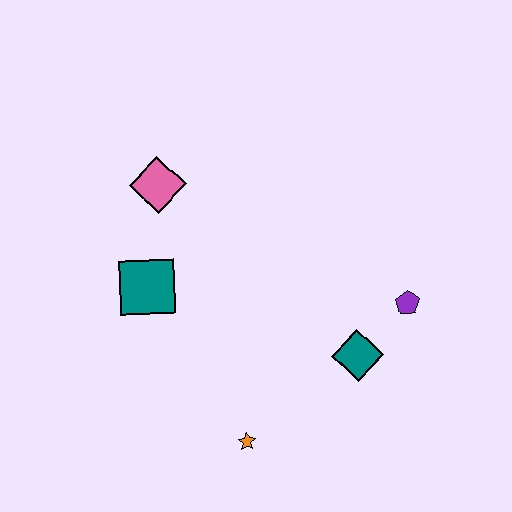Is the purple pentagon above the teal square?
No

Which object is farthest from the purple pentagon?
The pink diamond is farthest from the purple pentagon.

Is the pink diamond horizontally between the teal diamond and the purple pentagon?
No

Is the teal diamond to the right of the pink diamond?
Yes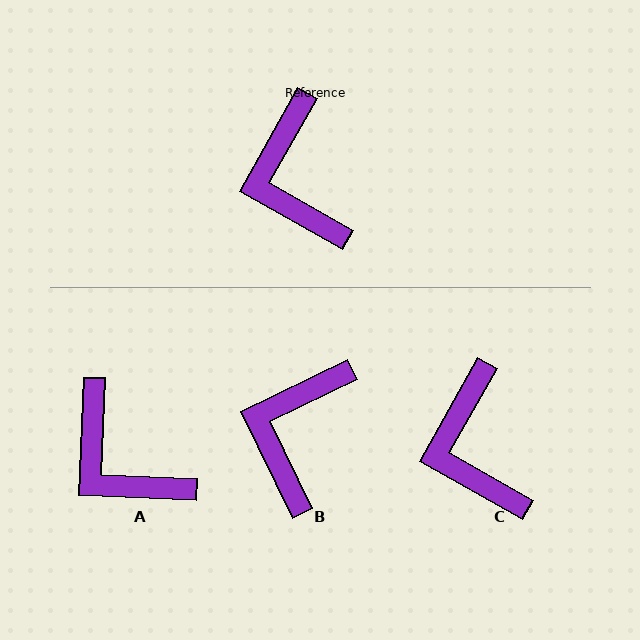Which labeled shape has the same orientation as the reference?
C.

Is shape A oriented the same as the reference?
No, it is off by about 27 degrees.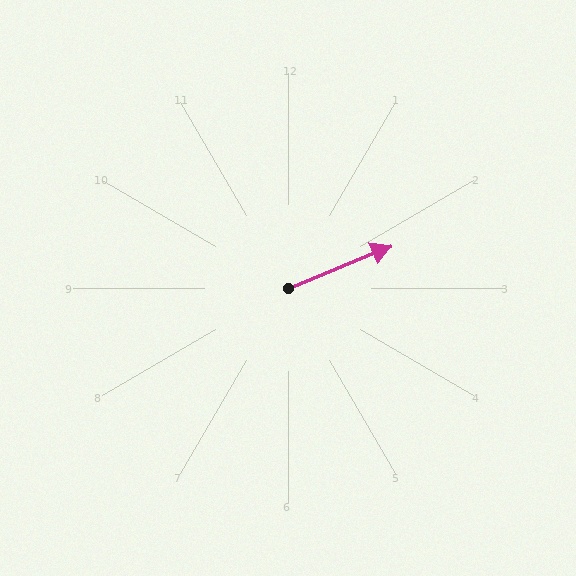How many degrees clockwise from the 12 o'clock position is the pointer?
Approximately 68 degrees.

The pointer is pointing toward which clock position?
Roughly 2 o'clock.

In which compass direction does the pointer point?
East.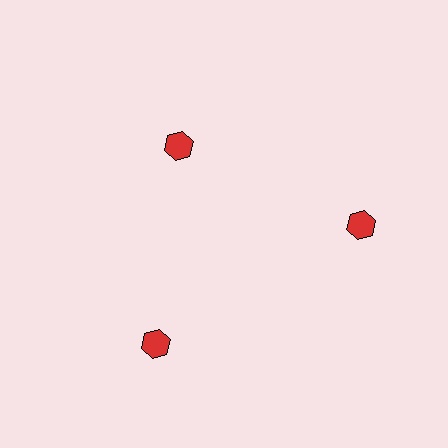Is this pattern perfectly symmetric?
No. The 3 red hexagons are arranged in a ring, but one element near the 11 o'clock position is pulled inward toward the center, breaking the 3-fold rotational symmetry.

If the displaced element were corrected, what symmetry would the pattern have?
It would have 3-fold rotational symmetry — the pattern would map onto itself every 120 degrees.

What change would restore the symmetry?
The symmetry would be restored by moving it outward, back onto the ring so that all 3 hexagons sit at equal angles and equal distance from the center.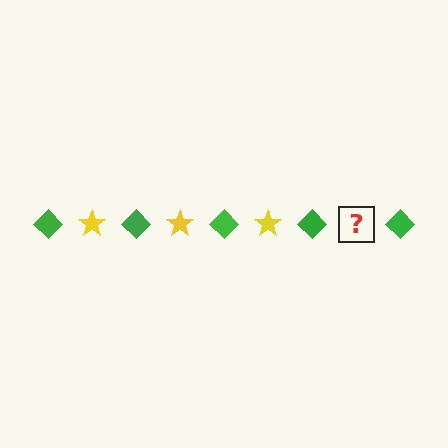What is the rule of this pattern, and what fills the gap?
The rule is that the pattern alternates between green diamond and yellow star. The gap should be filled with a yellow star.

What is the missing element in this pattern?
The missing element is a yellow star.